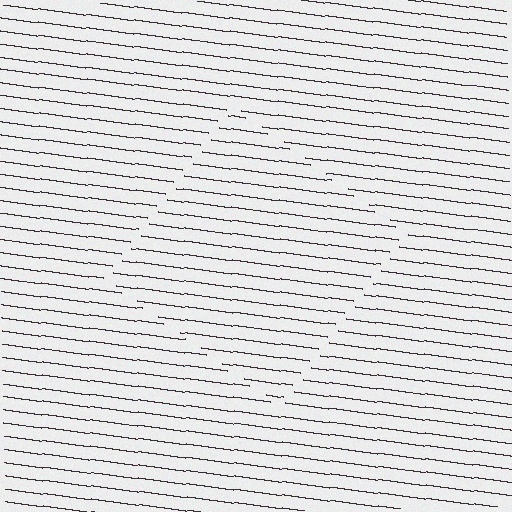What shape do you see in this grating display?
An illusory square. The interior of the shape contains the same grating, shifted by half a period — the contour is defined by the phase discontinuity where line-ends from the inner and outer gratings abut.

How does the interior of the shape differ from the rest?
The interior of the shape contains the same grating, shifted by half a period — the contour is defined by the phase discontinuity where line-ends from the inner and outer gratings abut.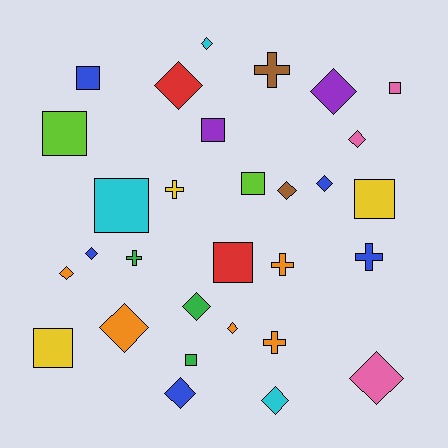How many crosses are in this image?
There are 6 crosses.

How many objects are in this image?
There are 30 objects.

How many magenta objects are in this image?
There are no magenta objects.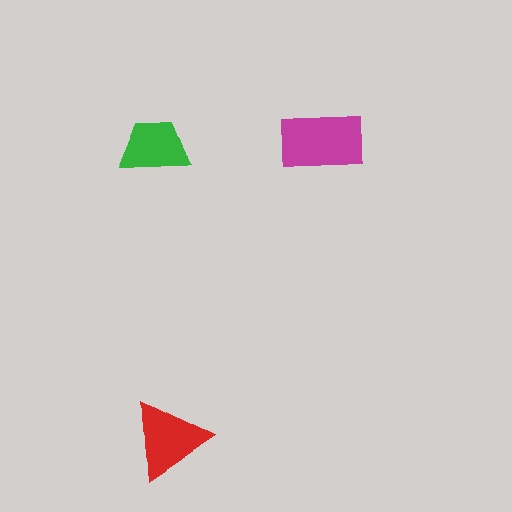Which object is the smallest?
The green trapezoid.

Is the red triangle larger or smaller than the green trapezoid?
Larger.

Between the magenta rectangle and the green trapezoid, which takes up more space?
The magenta rectangle.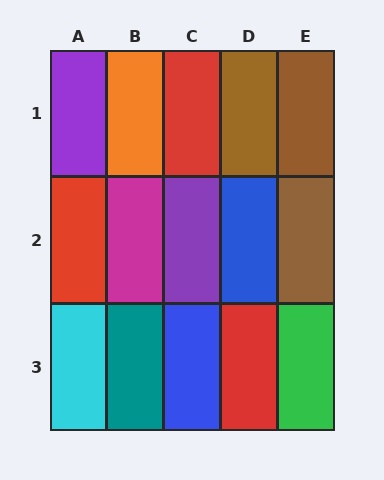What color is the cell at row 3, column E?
Green.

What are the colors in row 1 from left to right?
Purple, orange, red, brown, brown.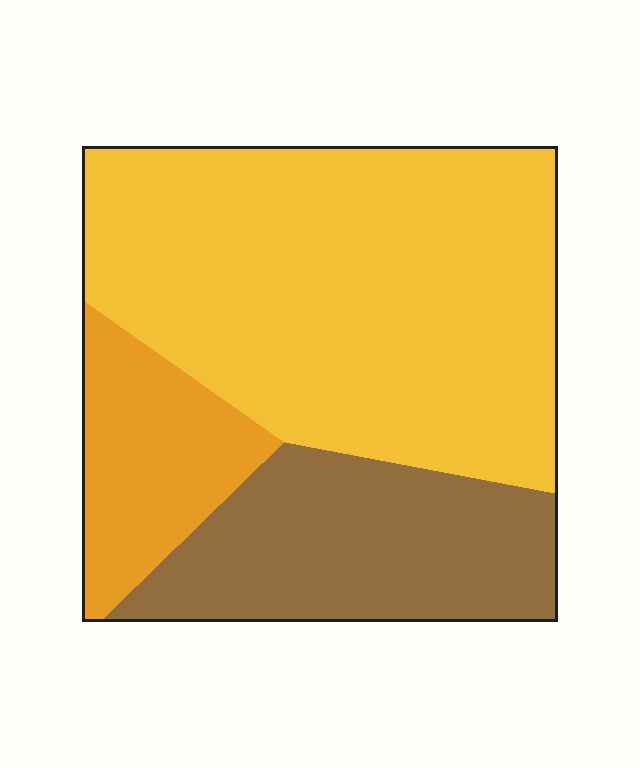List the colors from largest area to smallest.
From largest to smallest: yellow, brown, orange.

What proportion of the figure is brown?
Brown takes up about one quarter (1/4) of the figure.